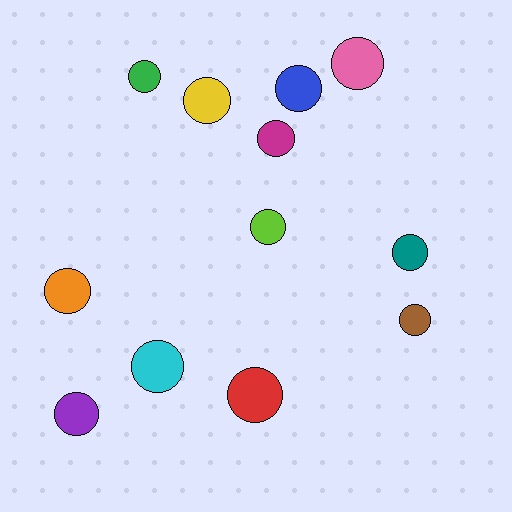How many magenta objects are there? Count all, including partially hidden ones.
There is 1 magenta object.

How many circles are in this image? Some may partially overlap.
There are 12 circles.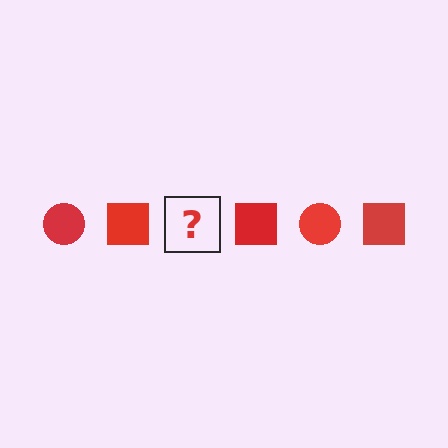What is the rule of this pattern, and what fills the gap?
The rule is that the pattern cycles through circle, square shapes in red. The gap should be filled with a red circle.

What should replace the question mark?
The question mark should be replaced with a red circle.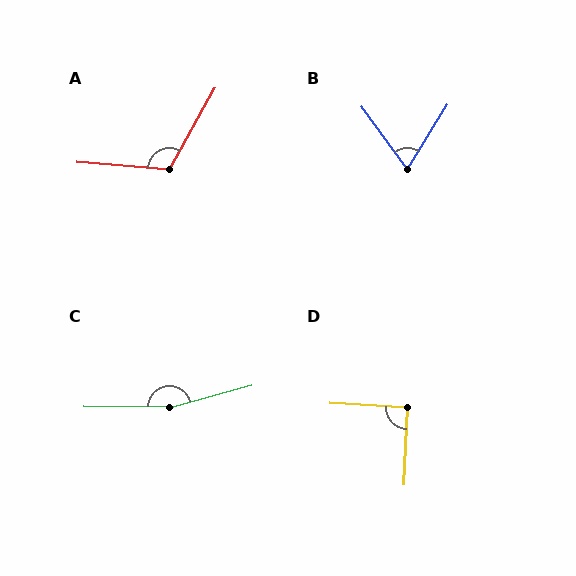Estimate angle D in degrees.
Approximately 91 degrees.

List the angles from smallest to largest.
B (67°), D (91°), A (115°), C (164°).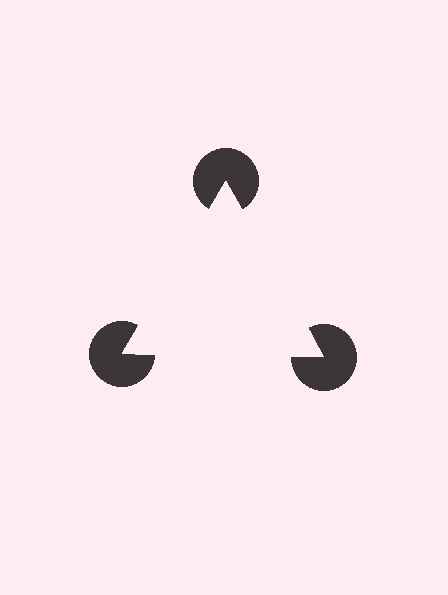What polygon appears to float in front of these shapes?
An illusory triangle — its edges are inferred from the aligned wedge cuts in the pac-man discs, not physically drawn.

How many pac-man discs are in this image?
There are 3 — one at each vertex of the illusory triangle.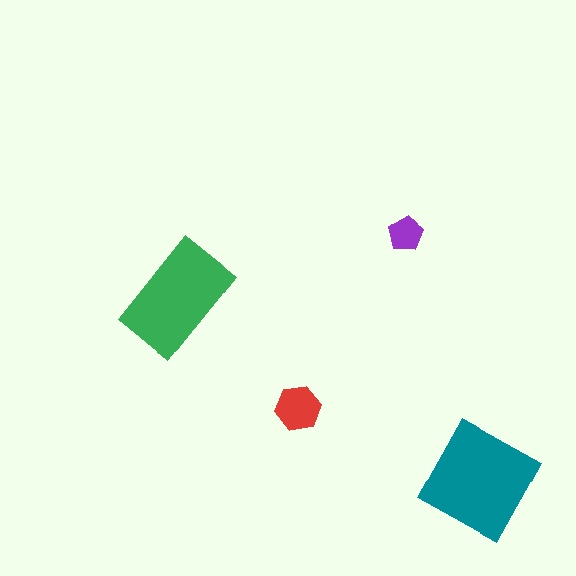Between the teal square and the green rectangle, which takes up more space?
The teal square.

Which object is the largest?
The teal square.